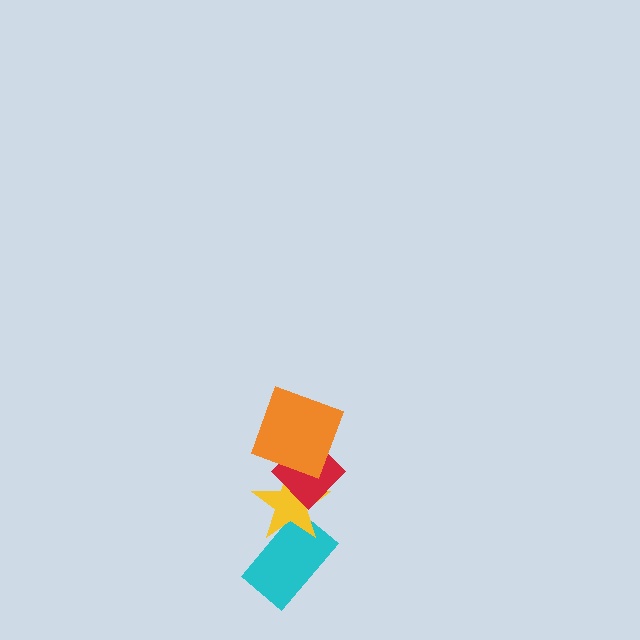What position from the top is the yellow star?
The yellow star is 3rd from the top.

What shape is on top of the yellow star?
The red diamond is on top of the yellow star.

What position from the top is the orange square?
The orange square is 1st from the top.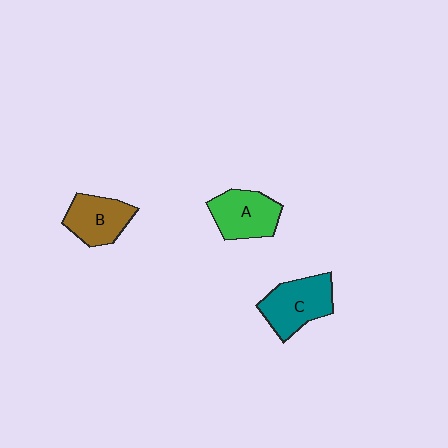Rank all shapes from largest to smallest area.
From largest to smallest: C (teal), A (green), B (brown).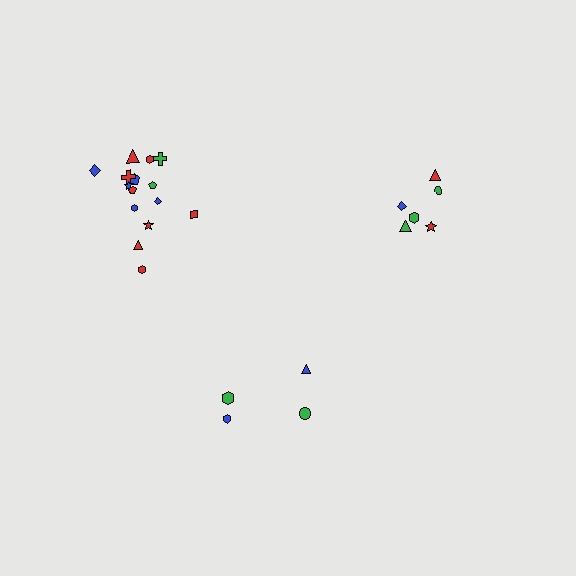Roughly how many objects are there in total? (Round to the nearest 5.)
Roughly 25 objects in total.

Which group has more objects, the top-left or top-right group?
The top-left group.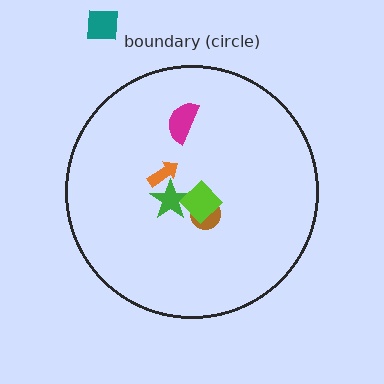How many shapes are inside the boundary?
5 inside, 1 outside.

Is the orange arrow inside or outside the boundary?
Inside.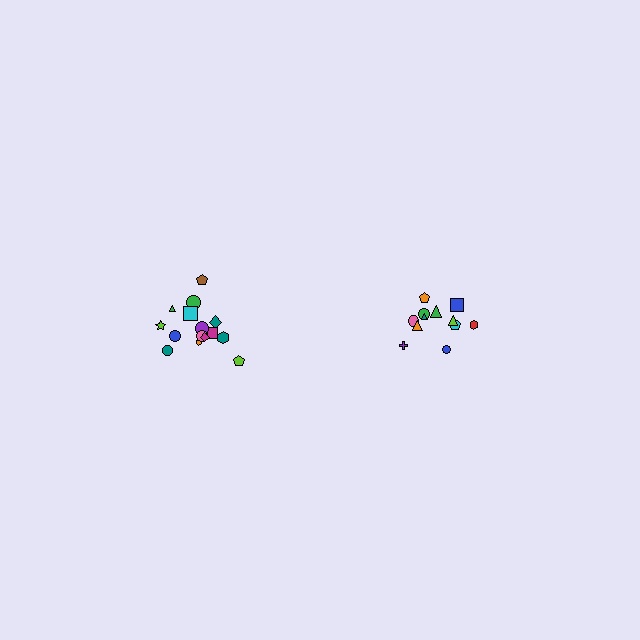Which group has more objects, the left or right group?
The left group.